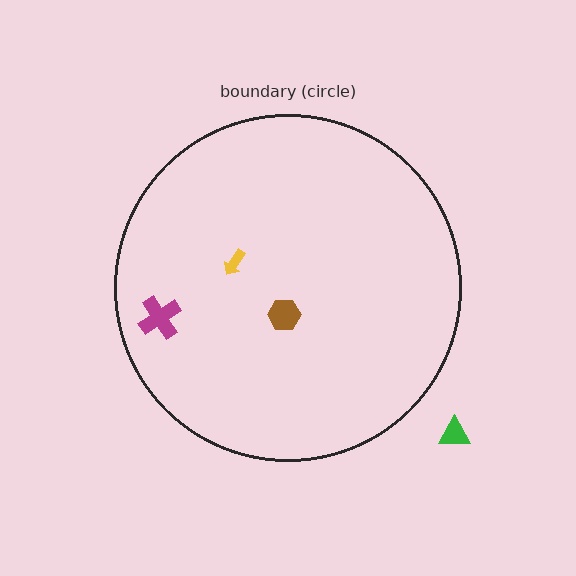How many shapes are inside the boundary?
3 inside, 1 outside.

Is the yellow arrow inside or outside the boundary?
Inside.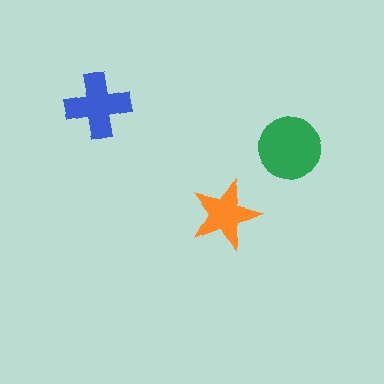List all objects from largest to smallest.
The green circle, the blue cross, the orange star.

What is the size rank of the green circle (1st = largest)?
1st.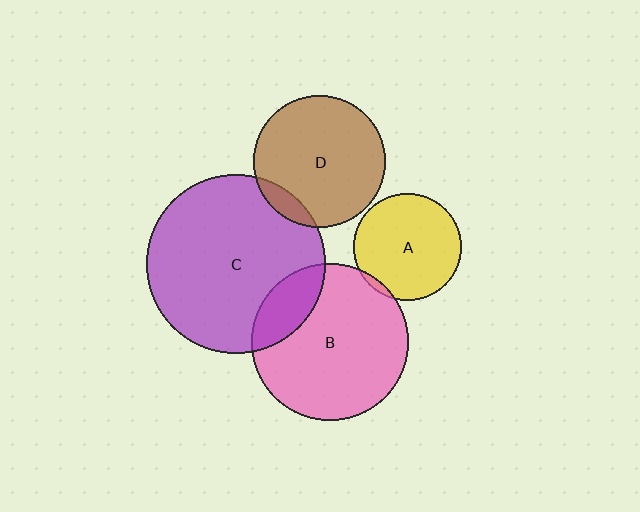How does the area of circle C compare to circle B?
Approximately 1.3 times.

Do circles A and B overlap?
Yes.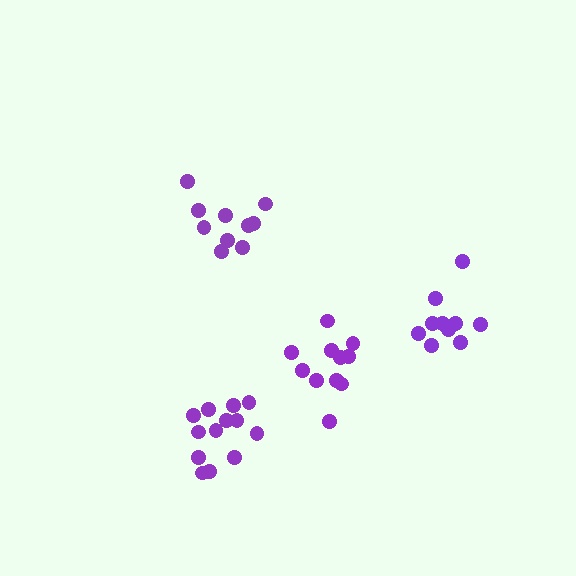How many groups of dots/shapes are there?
There are 4 groups.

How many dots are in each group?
Group 1: 10 dots, Group 2: 11 dots, Group 3: 13 dots, Group 4: 10 dots (44 total).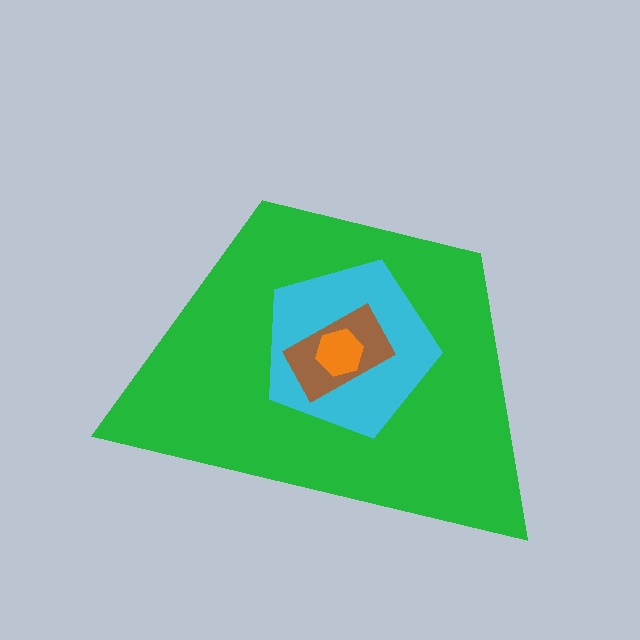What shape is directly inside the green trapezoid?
The cyan pentagon.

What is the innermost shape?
The orange hexagon.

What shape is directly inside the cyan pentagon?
The brown rectangle.